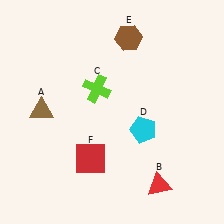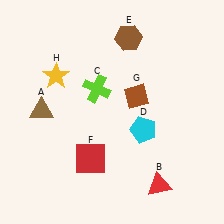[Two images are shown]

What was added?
A brown diamond (G), a yellow star (H) were added in Image 2.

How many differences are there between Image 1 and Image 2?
There are 2 differences between the two images.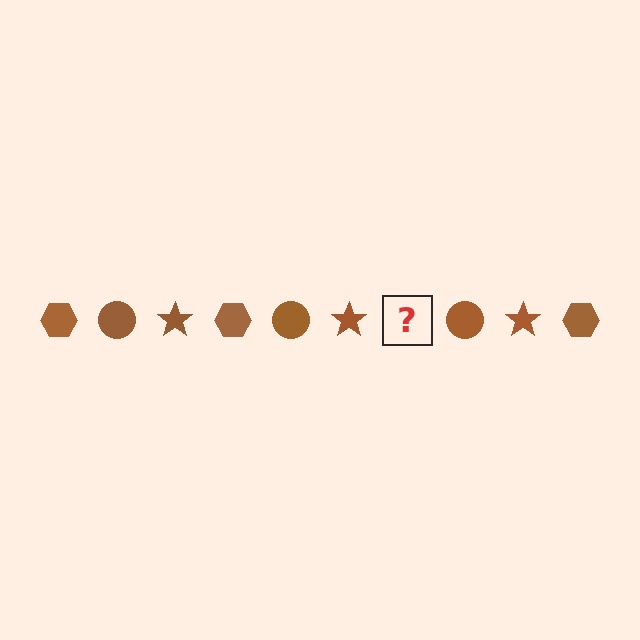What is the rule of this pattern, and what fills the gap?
The rule is that the pattern cycles through hexagon, circle, star shapes in brown. The gap should be filled with a brown hexagon.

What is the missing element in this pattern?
The missing element is a brown hexagon.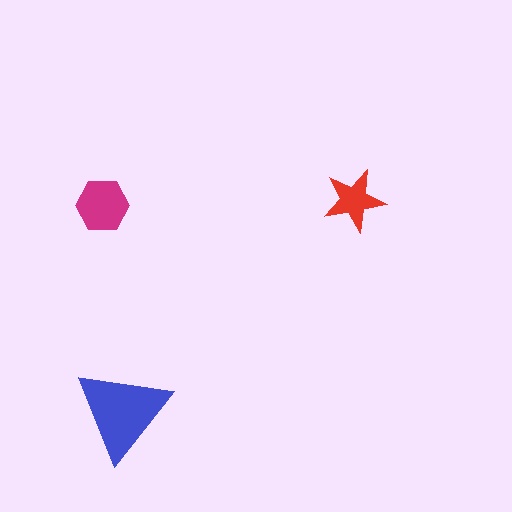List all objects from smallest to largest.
The red star, the magenta hexagon, the blue triangle.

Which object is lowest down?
The blue triangle is bottommost.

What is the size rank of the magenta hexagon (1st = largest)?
2nd.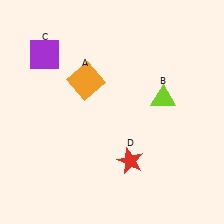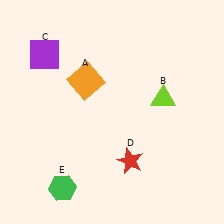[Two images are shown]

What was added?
A green hexagon (E) was added in Image 2.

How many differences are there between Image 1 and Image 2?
There is 1 difference between the two images.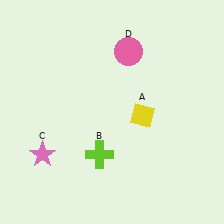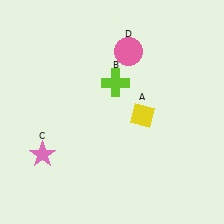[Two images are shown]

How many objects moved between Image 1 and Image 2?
1 object moved between the two images.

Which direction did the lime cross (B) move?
The lime cross (B) moved up.